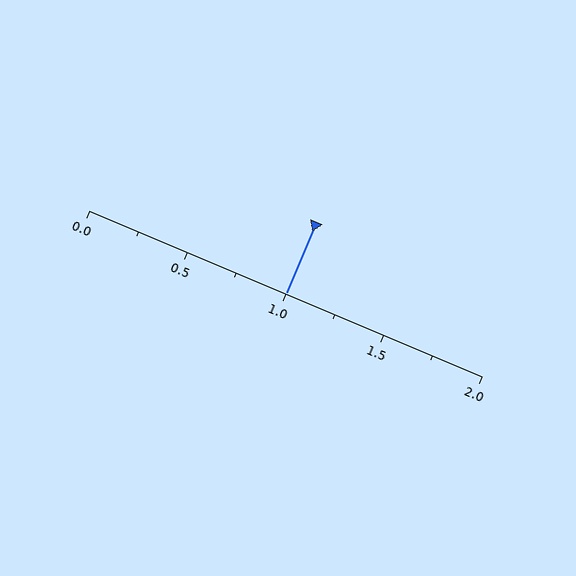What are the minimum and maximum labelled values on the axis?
The axis runs from 0.0 to 2.0.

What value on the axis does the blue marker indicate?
The marker indicates approximately 1.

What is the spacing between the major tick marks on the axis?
The major ticks are spaced 0.5 apart.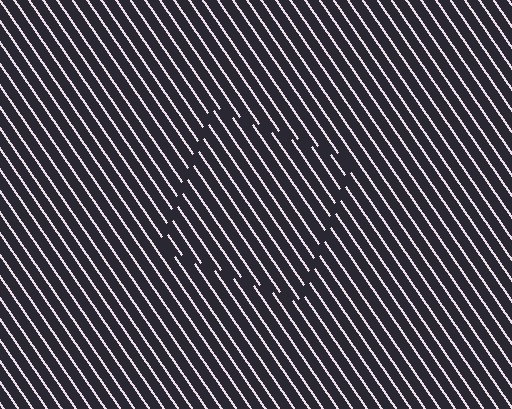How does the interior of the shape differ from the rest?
The interior of the shape contains the same grating, shifted by half a period — the contour is defined by the phase discontinuity where line-ends from the inner and outer gratings abut.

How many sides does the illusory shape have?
4 sides — the line-ends trace a square.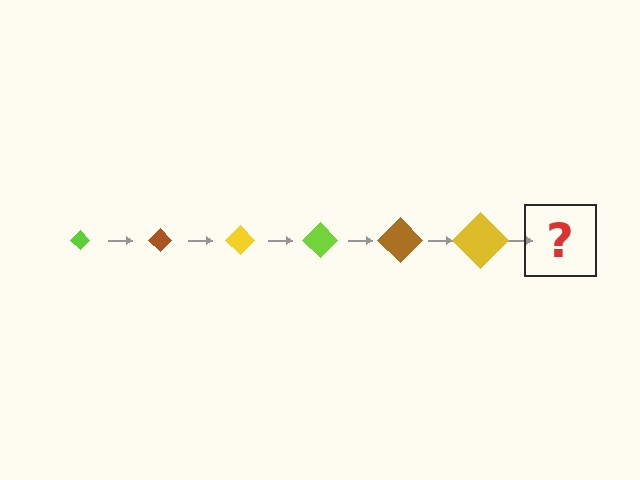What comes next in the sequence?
The next element should be a lime diamond, larger than the previous one.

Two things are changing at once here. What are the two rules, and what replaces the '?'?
The two rules are that the diamond grows larger each step and the color cycles through lime, brown, and yellow. The '?' should be a lime diamond, larger than the previous one.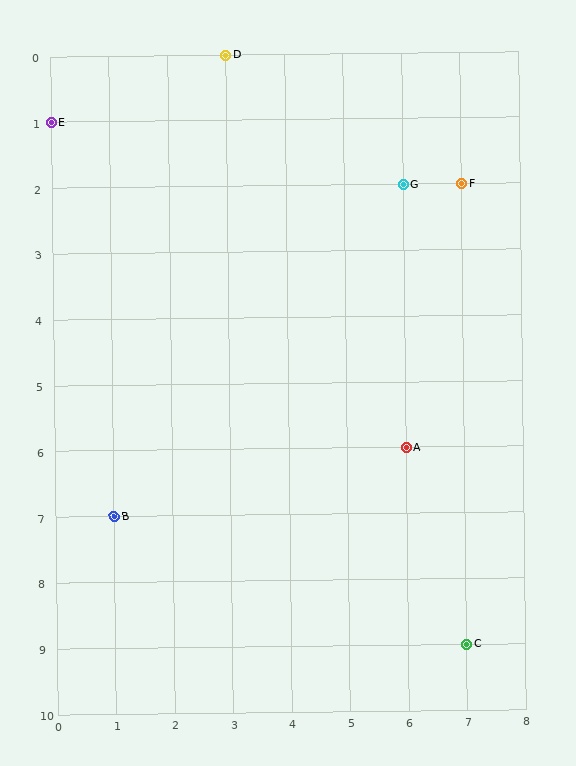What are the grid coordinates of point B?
Point B is at grid coordinates (1, 7).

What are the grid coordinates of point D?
Point D is at grid coordinates (3, 0).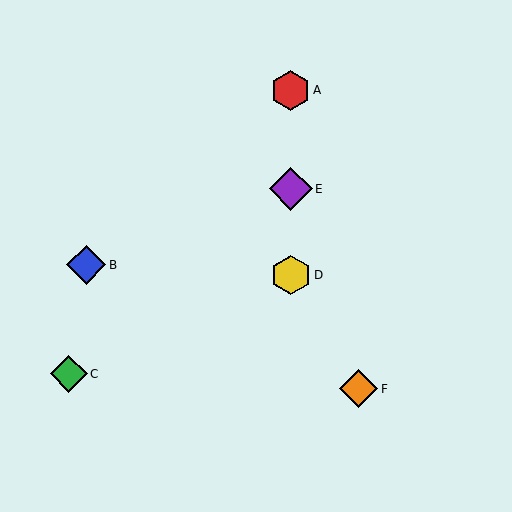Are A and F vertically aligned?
No, A is at x≈291 and F is at x≈358.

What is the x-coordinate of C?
Object C is at x≈69.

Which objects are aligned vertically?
Objects A, D, E are aligned vertically.